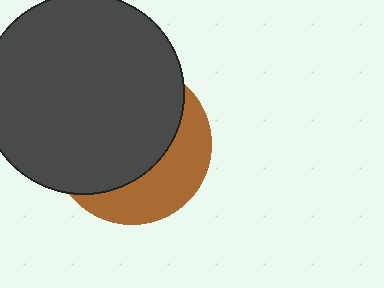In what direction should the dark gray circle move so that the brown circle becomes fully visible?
The dark gray circle should move toward the upper-left. That is the shortest direction to clear the overlap and leave the brown circle fully visible.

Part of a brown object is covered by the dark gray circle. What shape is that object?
It is a circle.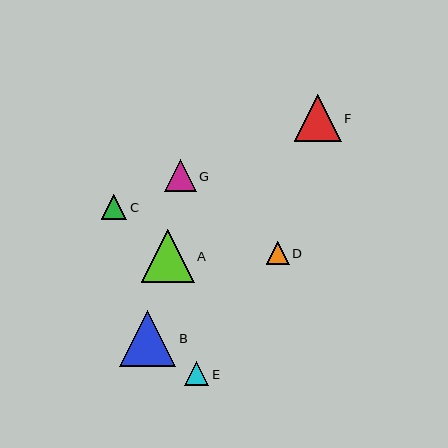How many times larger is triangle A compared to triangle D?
Triangle A is approximately 2.3 times the size of triangle D.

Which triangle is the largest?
Triangle B is the largest with a size of approximately 56 pixels.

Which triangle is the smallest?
Triangle D is the smallest with a size of approximately 23 pixels.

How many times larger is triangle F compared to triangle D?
Triangle F is approximately 2.0 times the size of triangle D.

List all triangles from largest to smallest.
From largest to smallest: B, A, F, G, C, E, D.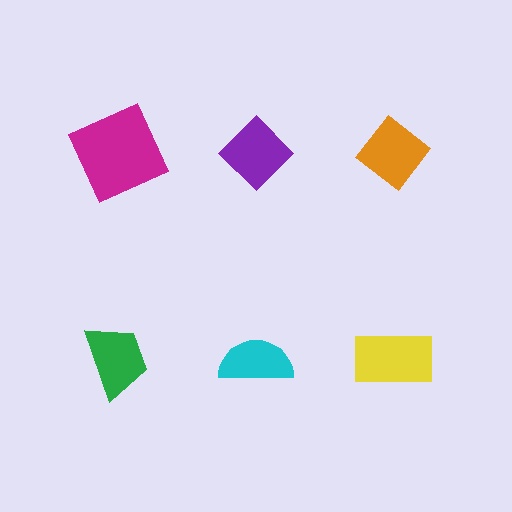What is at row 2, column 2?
A cyan semicircle.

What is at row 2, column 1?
A green trapezoid.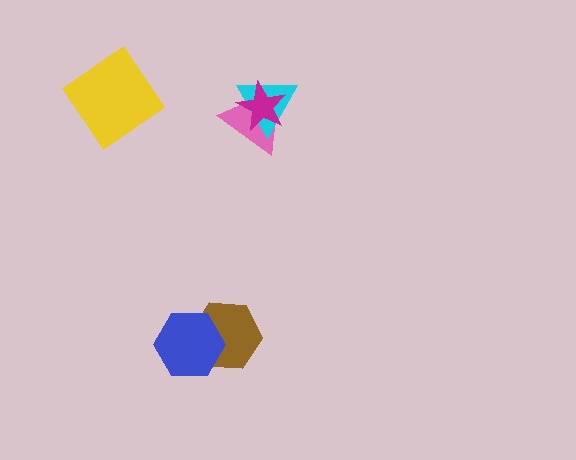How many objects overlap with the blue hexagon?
1 object overlaps with the blue hexagon.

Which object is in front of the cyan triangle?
The magenta star is in front of the cyan triangle.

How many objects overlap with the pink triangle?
2 objects overlap with the pink triangle.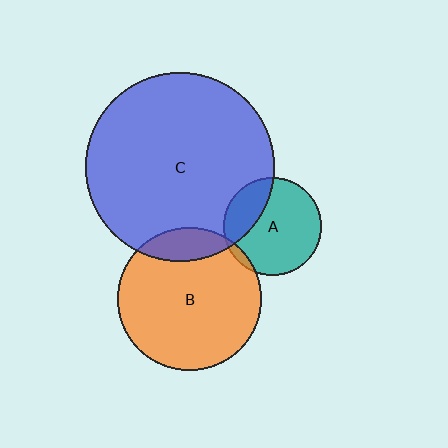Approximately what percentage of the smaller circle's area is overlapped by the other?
Approximately 5%.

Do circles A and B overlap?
Yes.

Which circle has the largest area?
Circle C (blue).